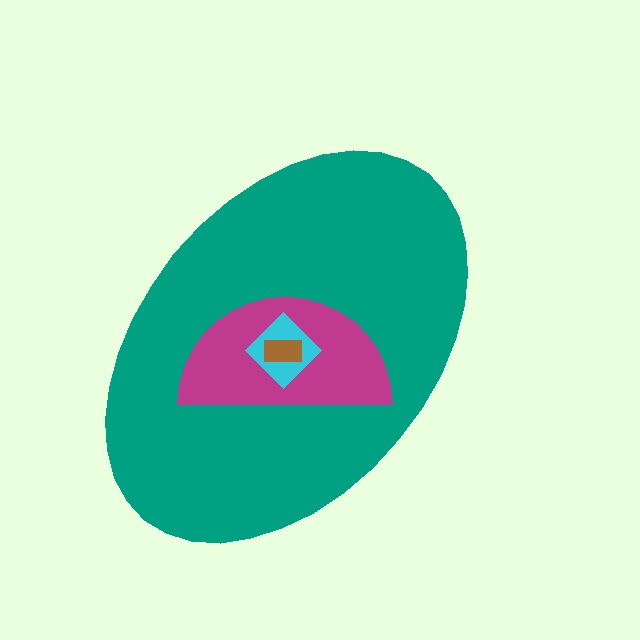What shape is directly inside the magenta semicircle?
The cyan diamond.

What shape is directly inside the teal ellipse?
The magenta semicircle.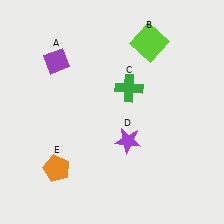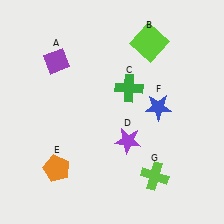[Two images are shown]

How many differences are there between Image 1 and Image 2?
There are 2 differences between the two images.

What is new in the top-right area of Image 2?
A blue star (F) was added in the top-right area of Image 2.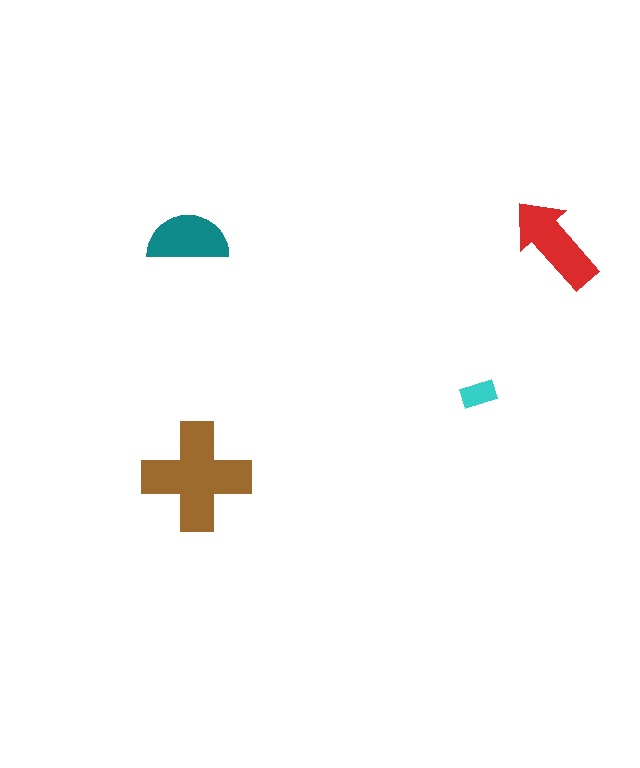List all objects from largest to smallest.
The brown cross, the red arrow, the teal semicircle, the cyan rectangle.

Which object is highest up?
The teal semicircle is topmost.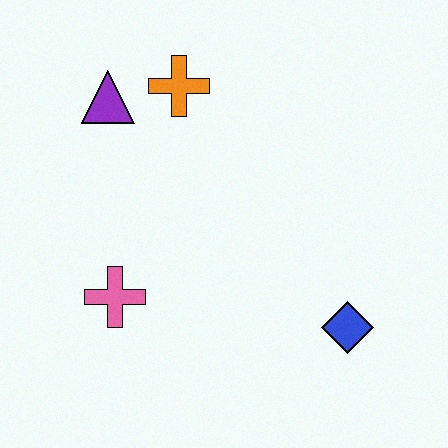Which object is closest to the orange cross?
The purple triangle is closest to the orange cross.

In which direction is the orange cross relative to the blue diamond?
The orange cross is above the blue diamond.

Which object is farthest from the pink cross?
The blue diamond is farthest from the pink cross.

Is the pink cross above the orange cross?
No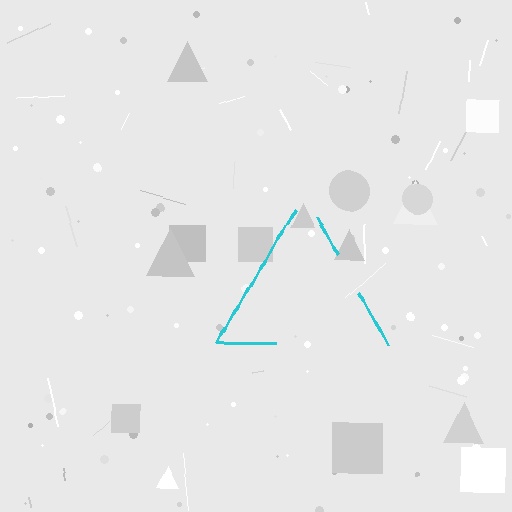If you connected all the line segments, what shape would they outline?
They would outline a triangle.